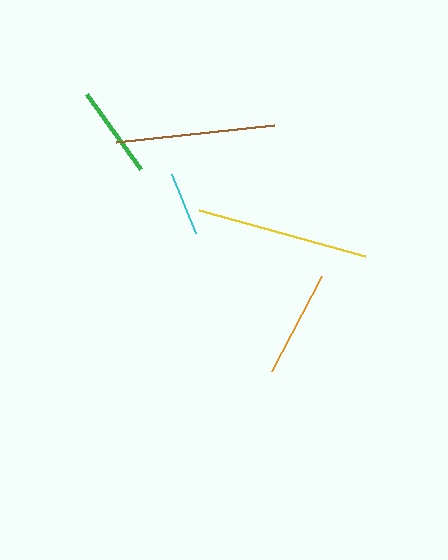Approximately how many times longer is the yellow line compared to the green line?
The yellow line is approximately 1.9 times the length of the green line.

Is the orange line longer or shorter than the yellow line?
The yellow line is longer than the orange line.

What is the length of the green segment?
The green segment is approximately 93 pixels long.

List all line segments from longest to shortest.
From longest to shortest: yellow, brown, orange, green, cyan.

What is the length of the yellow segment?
The yellow segment is approximately 172 pixels long.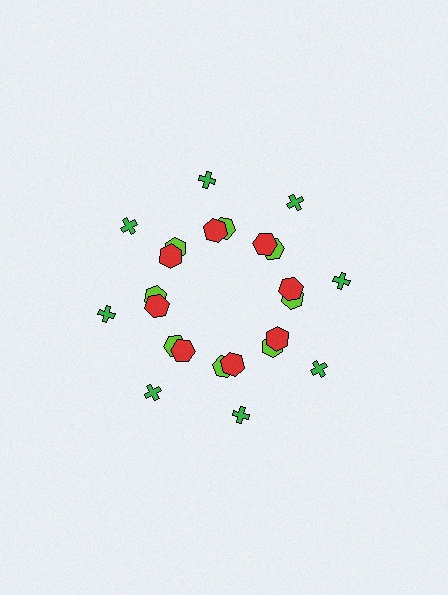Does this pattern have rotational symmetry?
Yes, this pattern has 8-fold rotational symmetry. It looks the same after rotating 45 degrees around the center.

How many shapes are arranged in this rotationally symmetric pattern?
There are 24 shapes, arranged in 8 groups of 3.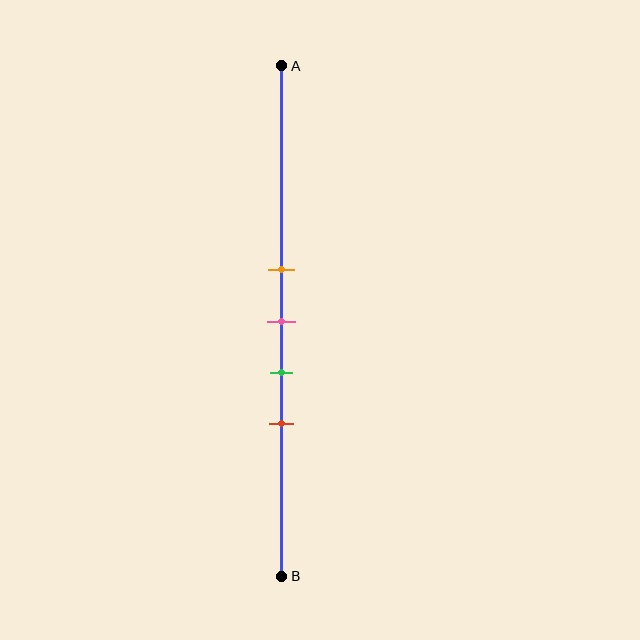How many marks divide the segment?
There are 4 marks dividing the segment.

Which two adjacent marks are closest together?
The orange and pink marks are the closest adjacent pair.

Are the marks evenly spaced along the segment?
Yes, the marks are approximately evenly spaced.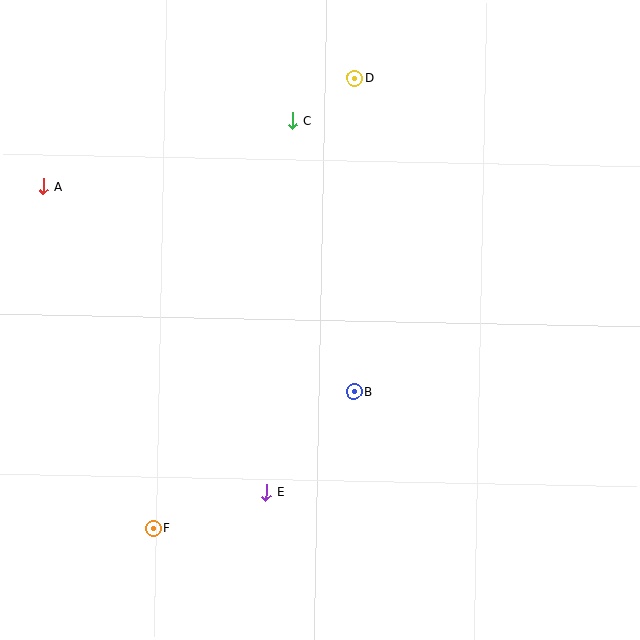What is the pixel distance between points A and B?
The distance between A and B is 372 pixels.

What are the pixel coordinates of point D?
Point D is at (354, 78).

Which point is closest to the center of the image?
Point B at (354, 391) is closest to the center.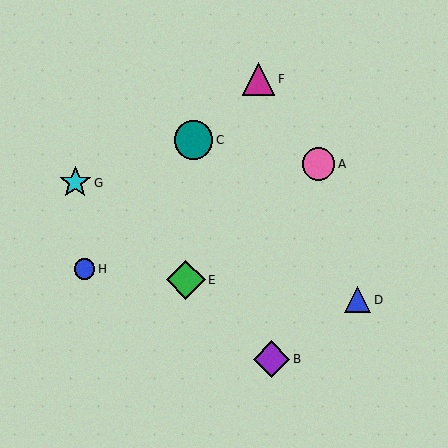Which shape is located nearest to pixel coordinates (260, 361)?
The purple diamond (labeled B) at (272, 359) is nearest to that location.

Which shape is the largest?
The green diamond (labeled E) is the largest.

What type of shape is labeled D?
Shape D is a blue triangle.